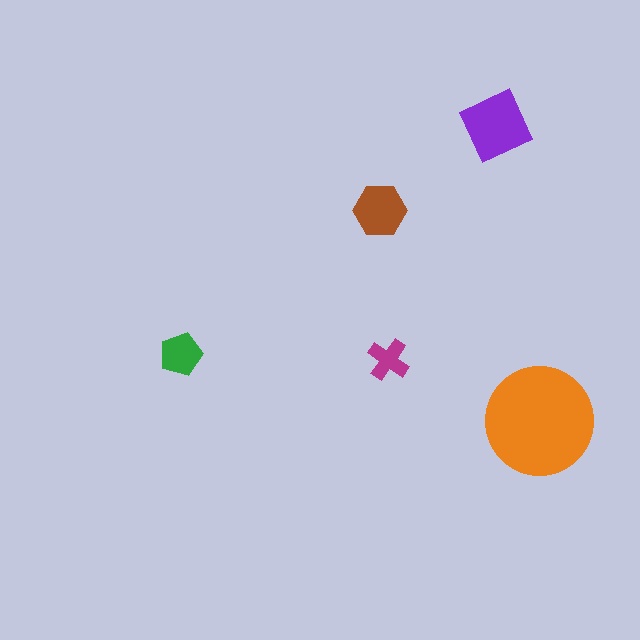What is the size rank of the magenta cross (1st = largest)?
5th.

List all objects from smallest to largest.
The magenta cross, the green pentagon, the brown hexagon, the purple diamond, the orange circle.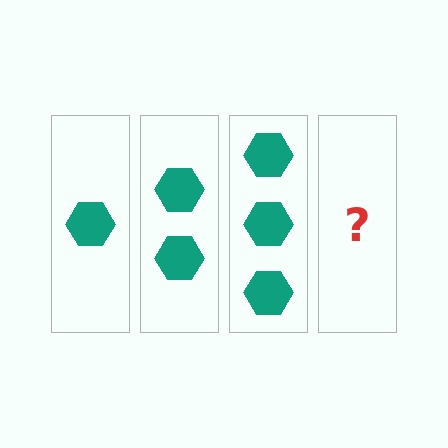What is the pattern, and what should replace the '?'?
The pattern is that each step adds one more hexagon. The '?' should be 4 hexagons.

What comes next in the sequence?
The next element should be 4 hexagons.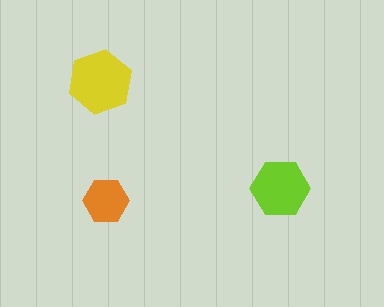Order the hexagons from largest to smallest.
the yellow one, the lime one, the orange one.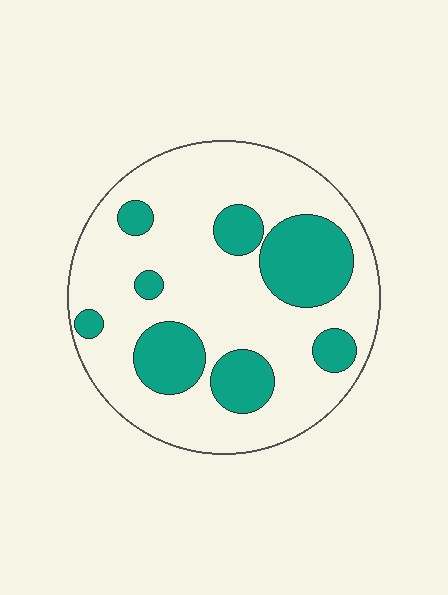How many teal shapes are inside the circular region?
8.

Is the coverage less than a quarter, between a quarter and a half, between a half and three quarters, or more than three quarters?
Between a quarter and a half.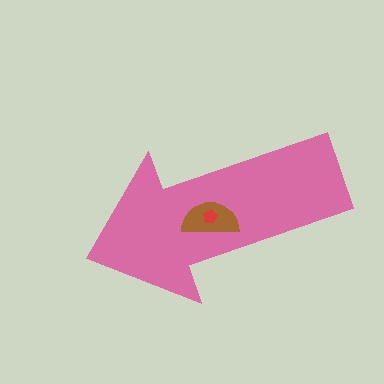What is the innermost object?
The red pentagon.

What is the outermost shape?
The pink arrow.